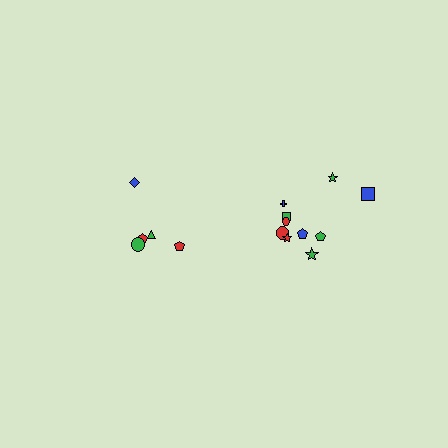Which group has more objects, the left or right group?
The right group.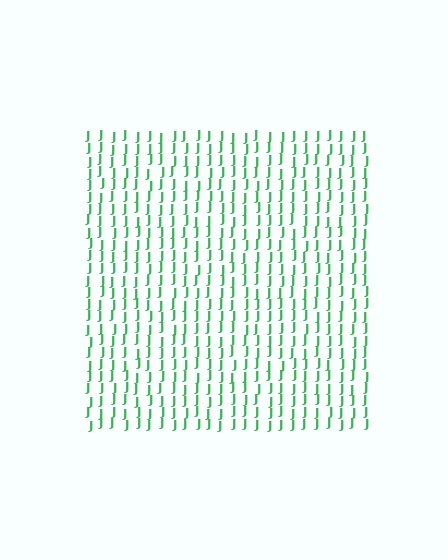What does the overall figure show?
The overall figure shows a square.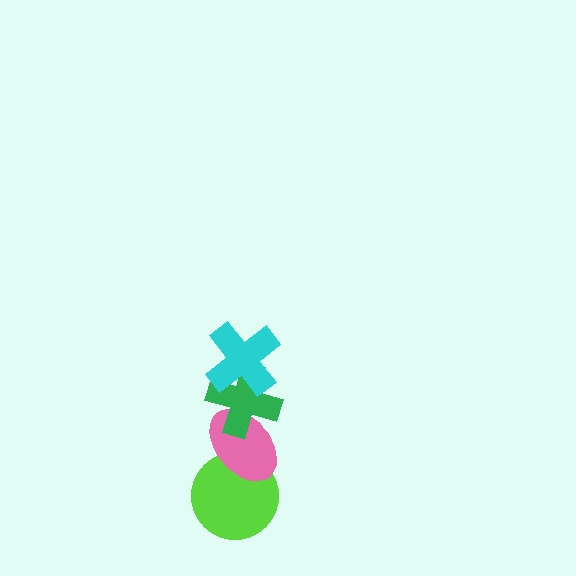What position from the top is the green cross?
The green cross is 2nd from the top.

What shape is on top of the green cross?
The cyan cross is on top of the green cross.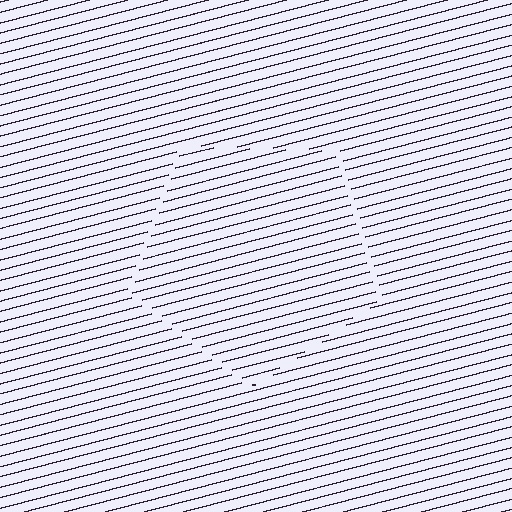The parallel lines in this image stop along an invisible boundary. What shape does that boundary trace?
An illusory pentagon. The interior of the shape contains the same grating, shifted by half a period — the contour is defined by the phase discontinuity where line-ends from the inner and outer gratings abut.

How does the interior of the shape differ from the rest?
The interior of the shape contains the same grating, shifted by half a period — the contour is defined by the phase discontinuity where line-ends from the inner and outer gratings abut.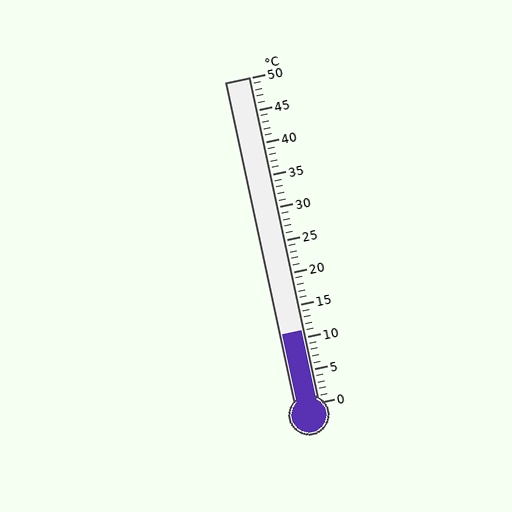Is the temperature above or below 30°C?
The temperature is below 30°C.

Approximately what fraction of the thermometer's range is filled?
The thermometer is filled to approximately 20% of its range.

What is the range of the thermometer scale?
The thermometer scale ranges from 0°C to 50°C.